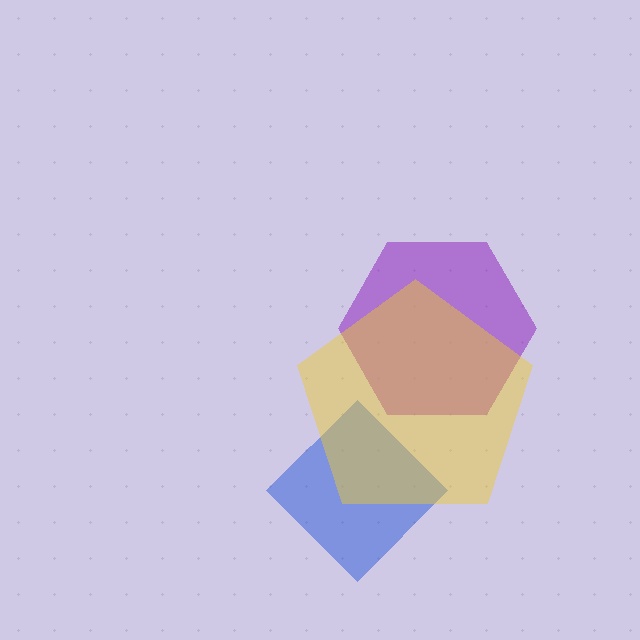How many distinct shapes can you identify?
There are 3 distinct shapes: a purple hexagon, a blue diamond, a yellow pentagon.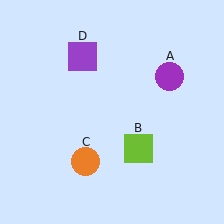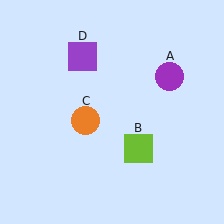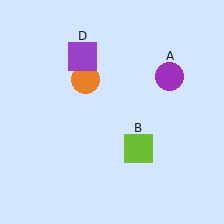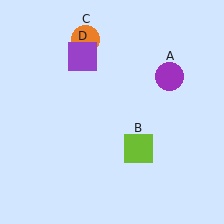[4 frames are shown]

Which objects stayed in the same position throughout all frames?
Purple circle (object A) and lime square (object B) and purple square (object D) remained stationary.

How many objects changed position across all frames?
1 object changed position: orange circle (object C).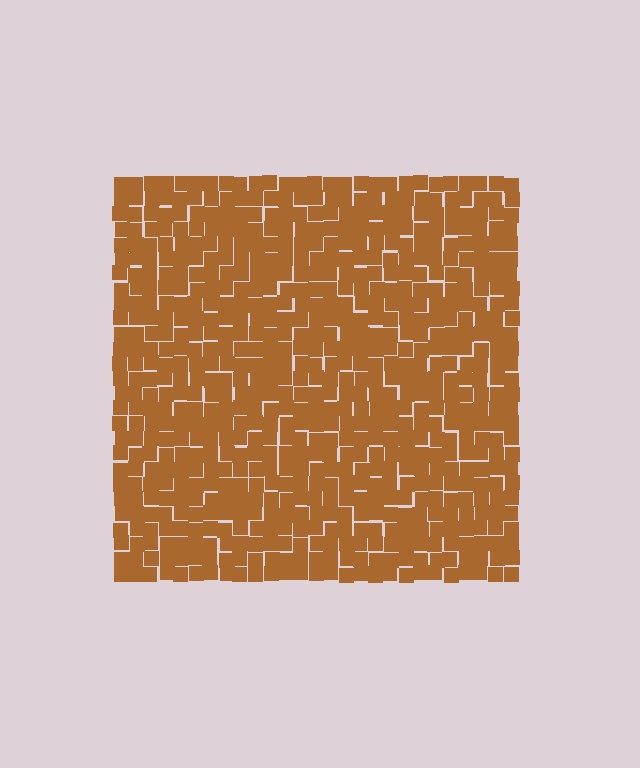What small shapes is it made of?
It is made of small squares.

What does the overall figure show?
The overall figure shows a square.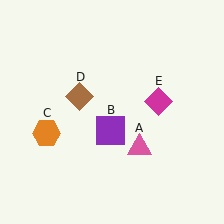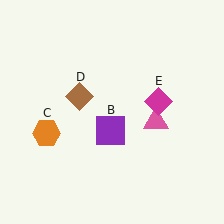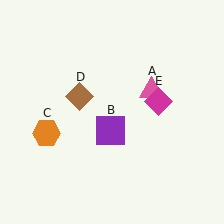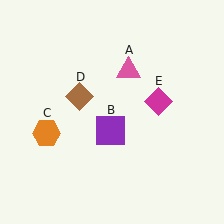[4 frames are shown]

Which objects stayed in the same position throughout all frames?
Purple square (object B) and orange hexagon (object C) and brown diamond (object D) and magenta diamond (object E) remained stationary.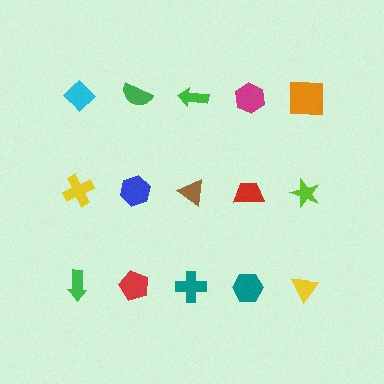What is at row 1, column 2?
A green semicircle.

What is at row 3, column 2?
A red pentagon.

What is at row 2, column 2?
A blue hexagon.